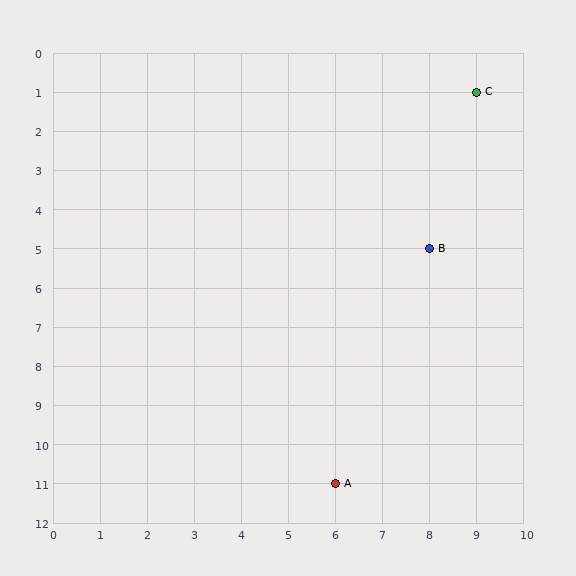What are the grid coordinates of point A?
Point A is at grid coordinates (6, 11).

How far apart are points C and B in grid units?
Points C and B are 1 column and 4 rows apart (about 4.1 grid units diagonally).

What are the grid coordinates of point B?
Point B is at grid coordinates (8, 5).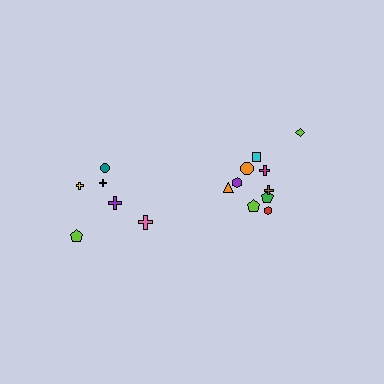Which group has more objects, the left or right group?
The right group.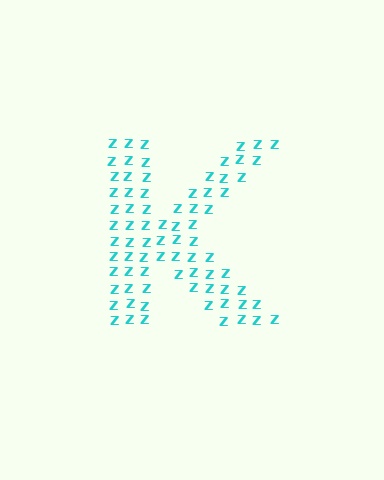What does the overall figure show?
The overall figure shows the letter K.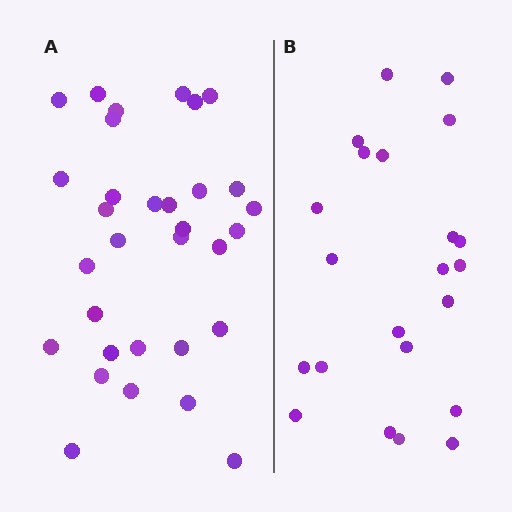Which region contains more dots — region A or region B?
Region A (the left region) has more dots.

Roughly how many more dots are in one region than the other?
Region A has roughly 10 or so more dots than region B.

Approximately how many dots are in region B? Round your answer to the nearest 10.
About 20 dots. (The exact count is 22, which rounds to 20.)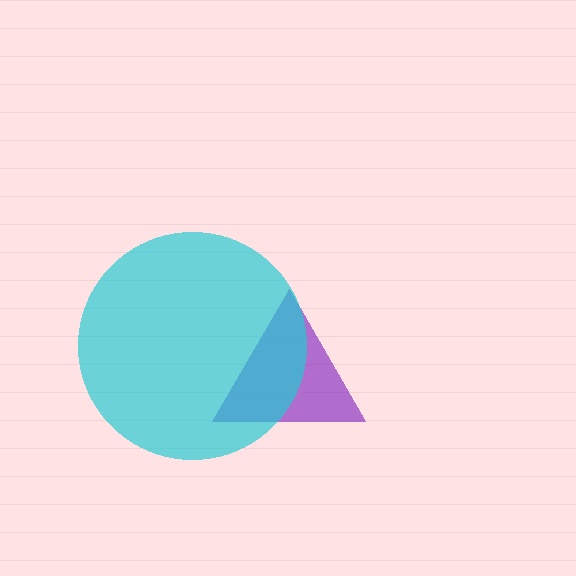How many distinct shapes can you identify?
There are 2 distinct shapes: a purple triangle, a cyan circle.